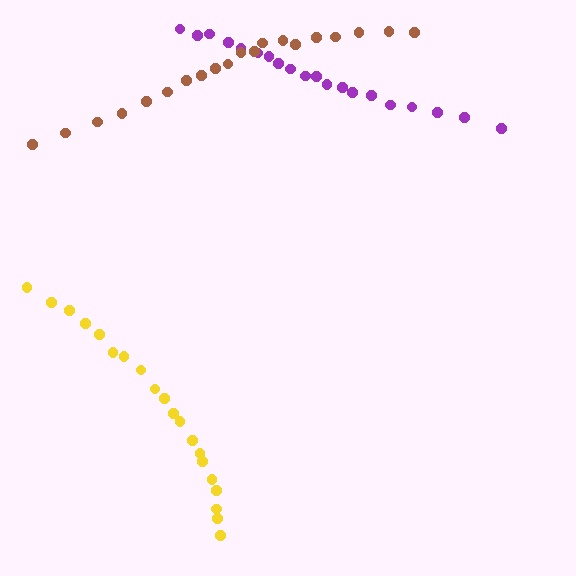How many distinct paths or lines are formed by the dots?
There are 3 distinct paths.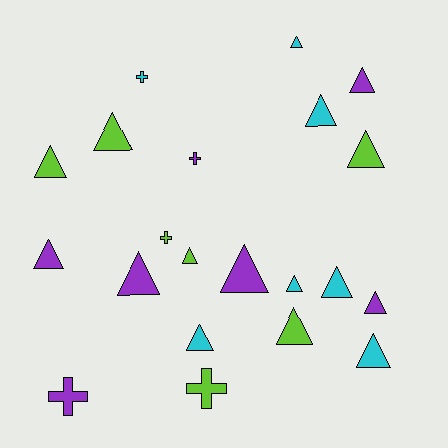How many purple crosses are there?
There are 2 purple crosses.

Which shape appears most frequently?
Triangle, with 16 objects.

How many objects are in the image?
There are 21 objects.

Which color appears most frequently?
Lime, with 7 objects.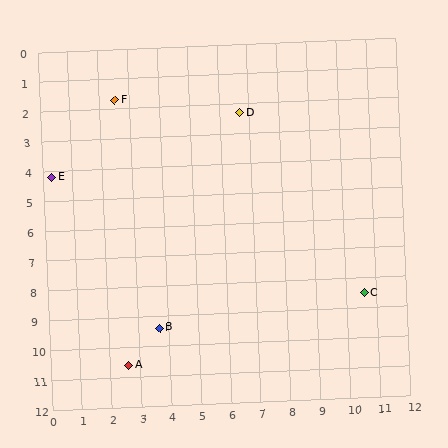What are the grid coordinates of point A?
Point A is at approximately (2.6, 10.6).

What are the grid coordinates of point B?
Point B is at approximately (3.7, 9.4).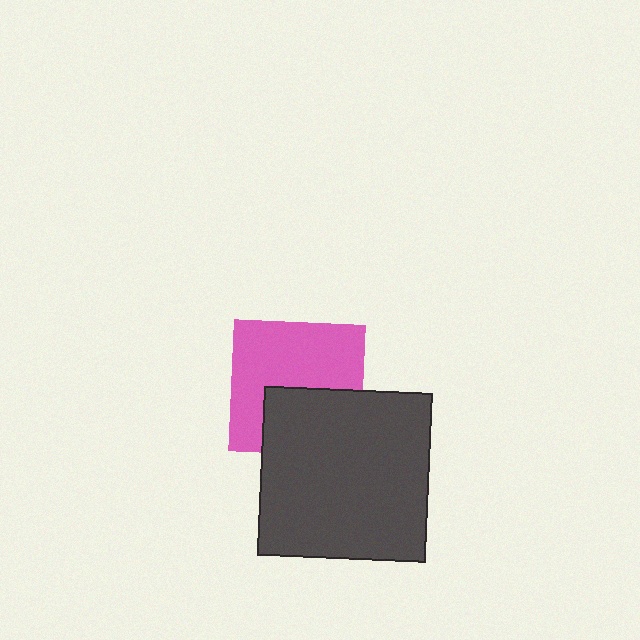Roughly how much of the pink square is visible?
About half of it is visible (roughly 62%).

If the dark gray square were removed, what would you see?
You would see the complete pink square.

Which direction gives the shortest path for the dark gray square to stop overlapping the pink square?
Moving down gives the shortest separation.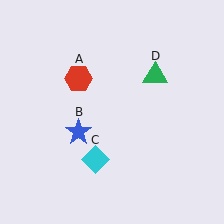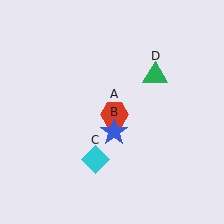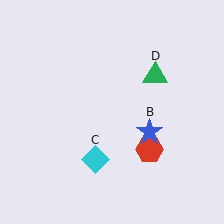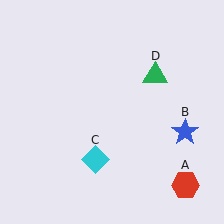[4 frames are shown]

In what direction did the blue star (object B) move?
The blue star (object B) moved right.